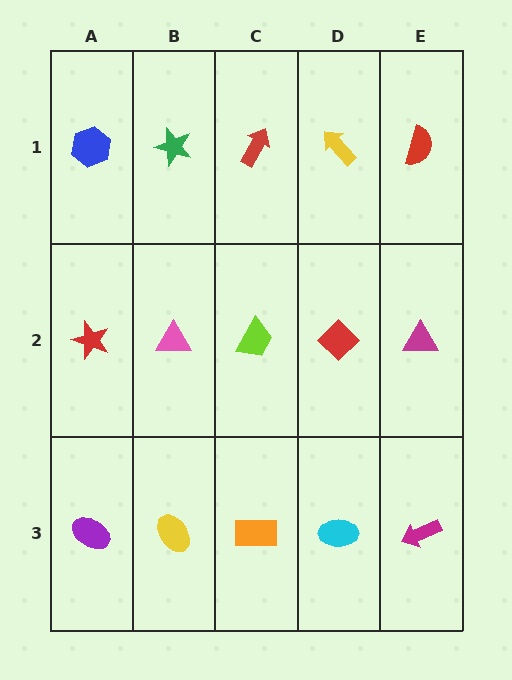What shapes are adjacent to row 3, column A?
A red star (row 2, column A), a yellow ellipse (row 3, column B).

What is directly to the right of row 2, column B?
A lime trapezoid.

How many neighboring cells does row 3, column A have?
2.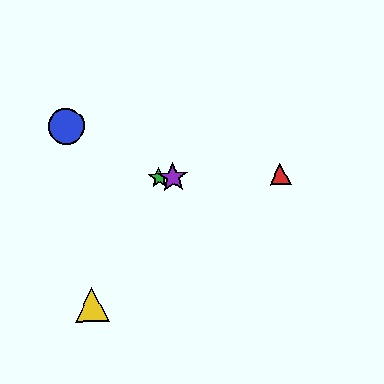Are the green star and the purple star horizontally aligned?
Yes, both are at y≈178.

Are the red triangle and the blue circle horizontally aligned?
No, the red triangle is at y≈174 and the blue circle is at y≈126.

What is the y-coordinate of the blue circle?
The blue circle is at y≈126.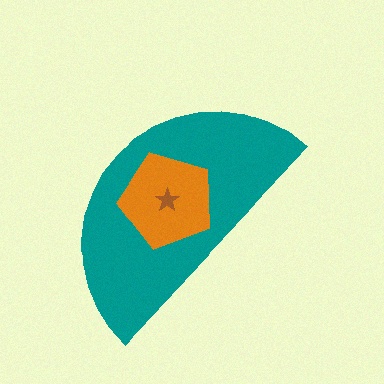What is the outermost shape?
The teal semicircle.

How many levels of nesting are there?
3.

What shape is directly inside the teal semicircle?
The orange pentagon.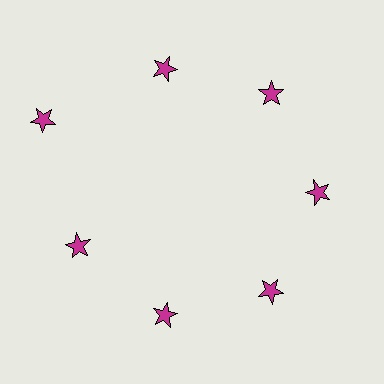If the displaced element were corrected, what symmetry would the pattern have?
It would have 7-fold rotational symmetry — the pattern would map onto itself every 51 degrees.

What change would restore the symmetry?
The symmetry would be restored by moving it inward, back onto the ring so that all 7 stars sit at equal angles and equal distance from the center.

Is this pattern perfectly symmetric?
No. The 7 magenta stars are arranged in a ring, but one element near the 10 o'clock position is pushed outward from the center, breaking the 7-fold rotational symmetry.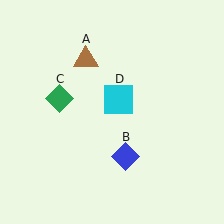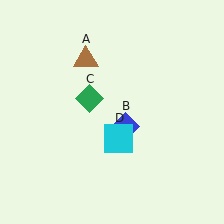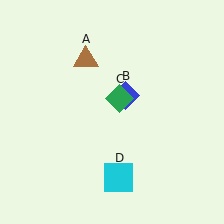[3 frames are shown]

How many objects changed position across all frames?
3 objects changed position: blue diamond (object B), green diamond (object C), cyan square (object D).